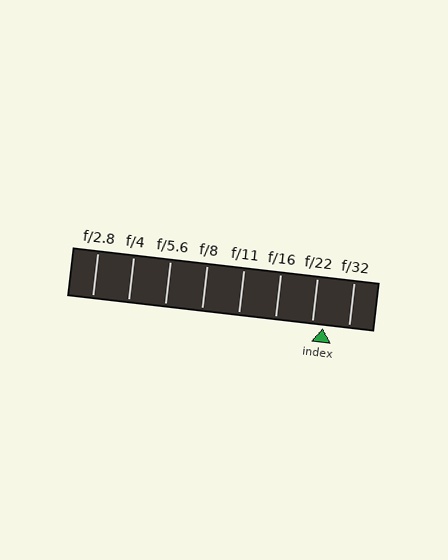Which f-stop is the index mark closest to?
The index mark is closest to f/22.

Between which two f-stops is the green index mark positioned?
The index mark is between f/22 and f/32.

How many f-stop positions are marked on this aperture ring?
There are 8 f-stop positions marked.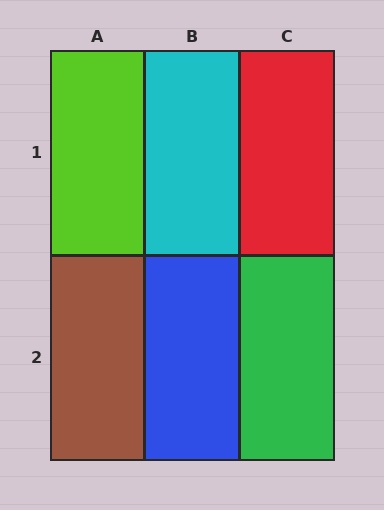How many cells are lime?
1 cell is lime.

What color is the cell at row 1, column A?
Lime.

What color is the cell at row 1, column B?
Cyan.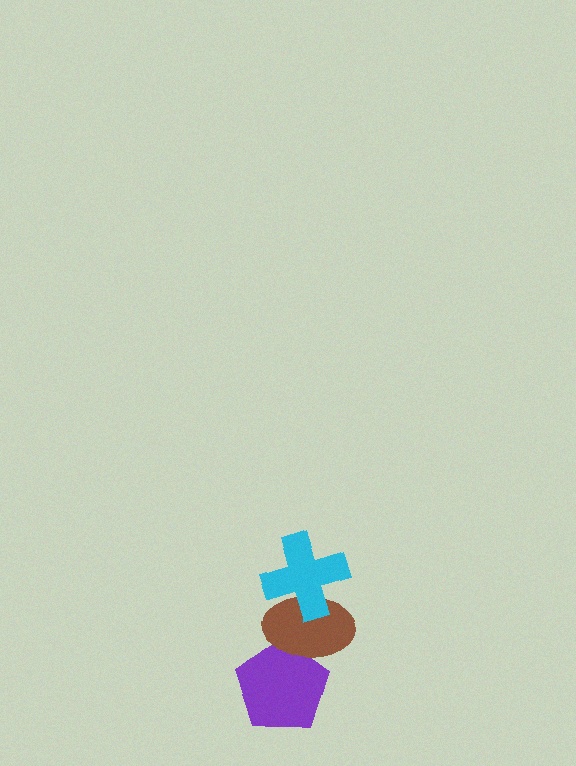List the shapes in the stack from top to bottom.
From top to bottom: the cyan cross, the brown ellipse, the purple pentagon.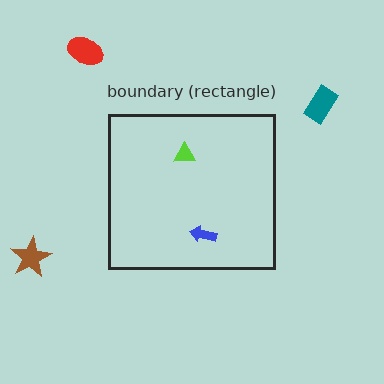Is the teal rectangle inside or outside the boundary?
Outside.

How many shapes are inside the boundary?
2 inside, 3 outside.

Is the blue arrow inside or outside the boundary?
Inside.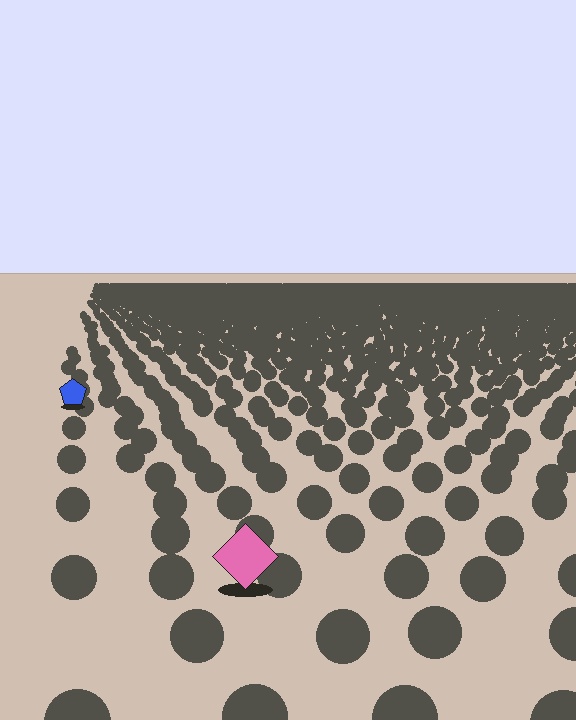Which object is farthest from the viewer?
The blue pentagon is farthest from the viewer. It appears smaller and the ground texture around it is denser.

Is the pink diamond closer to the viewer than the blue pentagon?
Yes. The pink diamond is closer — you can tell from the texture gradient: the ground texture is coarser near it.